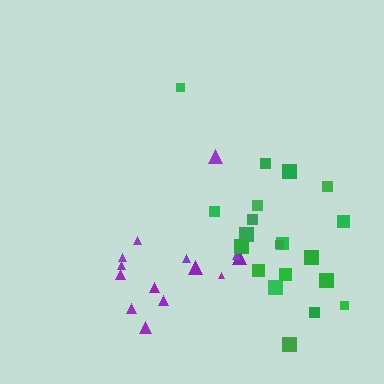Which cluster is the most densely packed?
Purple.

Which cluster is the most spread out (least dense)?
Green.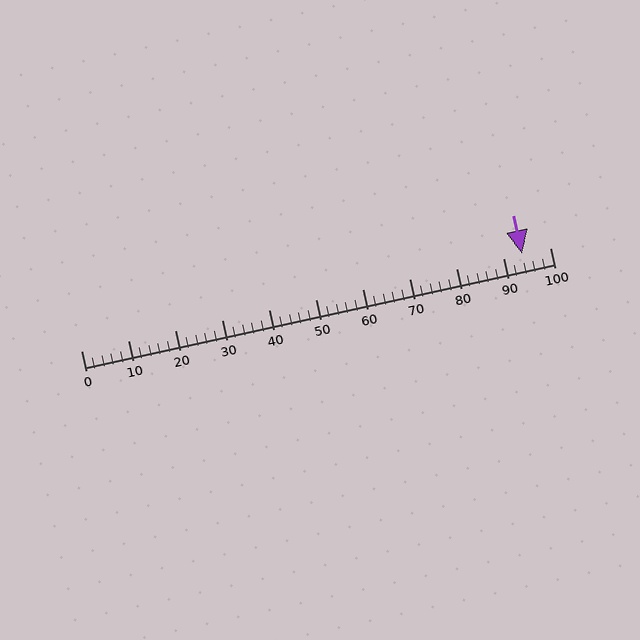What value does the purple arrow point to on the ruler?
The purple arrow points to approximately 94.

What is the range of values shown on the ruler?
The ruler shows values from 0 to 100.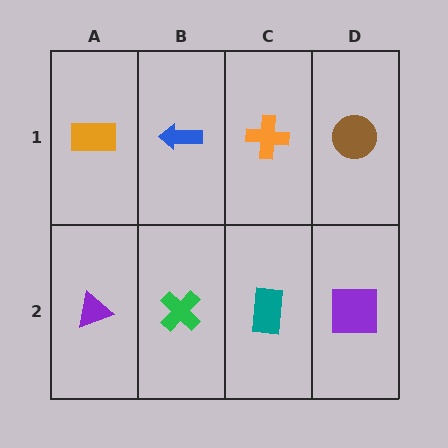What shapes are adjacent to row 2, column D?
A brown circle (row 1, column D), a teal rectangle (row 2, column C).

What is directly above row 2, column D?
A brown circle.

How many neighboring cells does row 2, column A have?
2.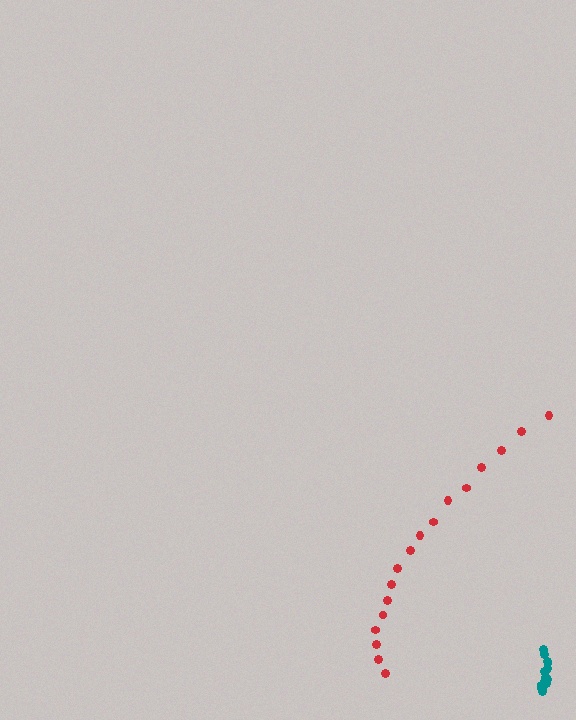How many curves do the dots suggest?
There are 2 distinct paths.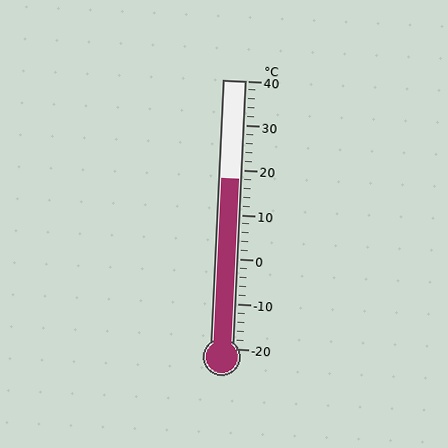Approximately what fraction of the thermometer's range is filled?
The thermometer is filled to approximately 65% of its range.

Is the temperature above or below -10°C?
The temperature is above -10°C.